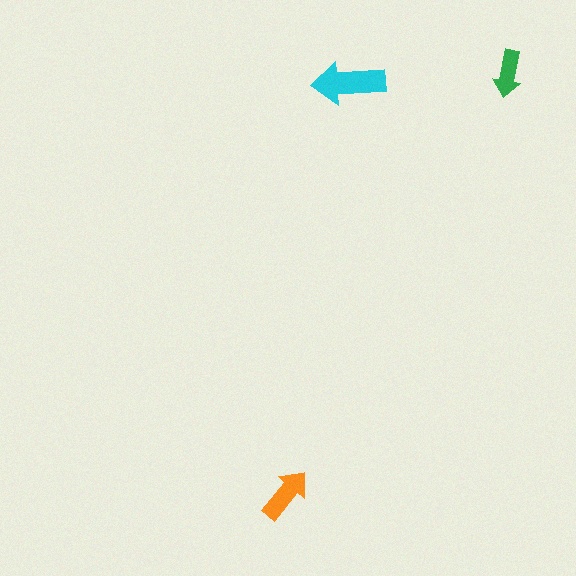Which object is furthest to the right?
The green arrow is rightmost.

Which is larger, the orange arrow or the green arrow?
The orange one.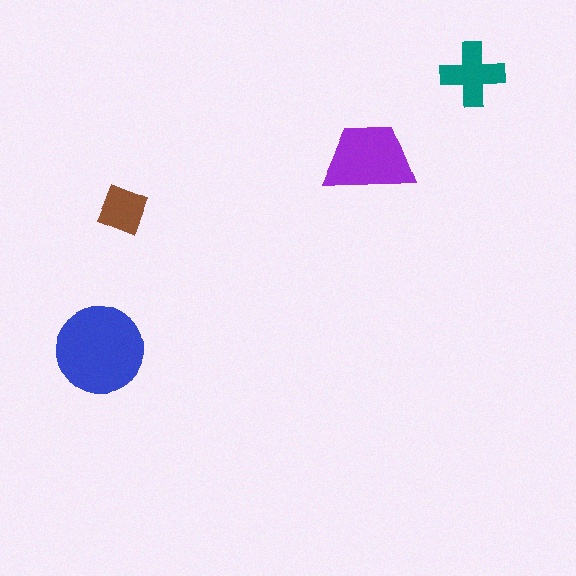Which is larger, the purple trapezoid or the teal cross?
The purple trapezoid.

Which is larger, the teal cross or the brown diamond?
The teal cross.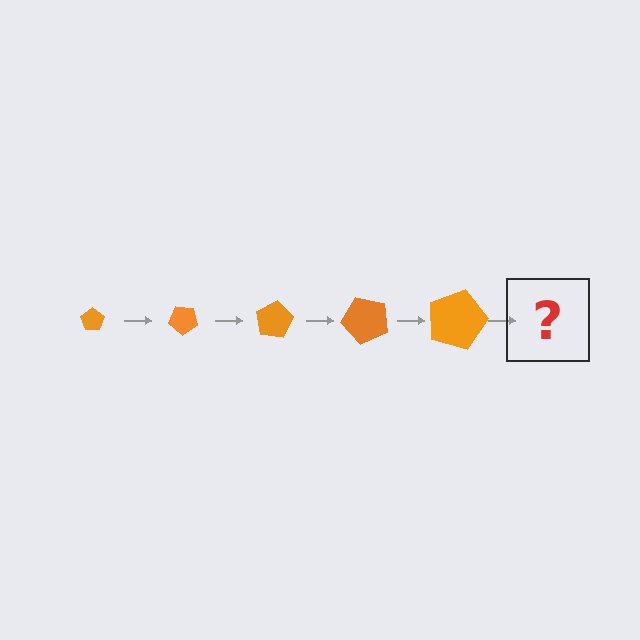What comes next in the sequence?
The next element should be a pentagon, larger than the previous one and rotated 200 degrees from the start.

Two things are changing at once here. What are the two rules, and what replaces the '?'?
The two rules are that the pentagon grows larger each step and it rotates 40 degrees each step. The '?' should be a pentagon, larger than the previous one and rotated 200 degrees from the start.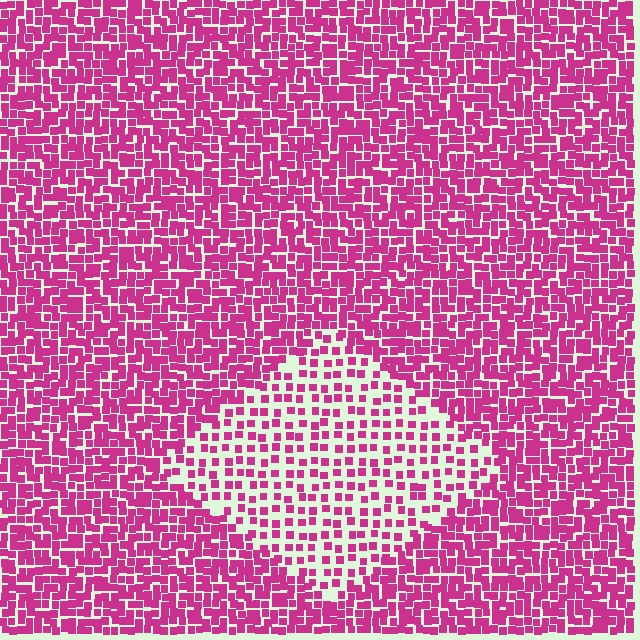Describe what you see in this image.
The image contains small magenta elements arranged at two different densities. A diamond-shaped region is visible where the elements are less densely packed than the surrounding area.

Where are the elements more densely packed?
The elements are more densely packed outside the diamond boundary.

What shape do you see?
I see a diamond.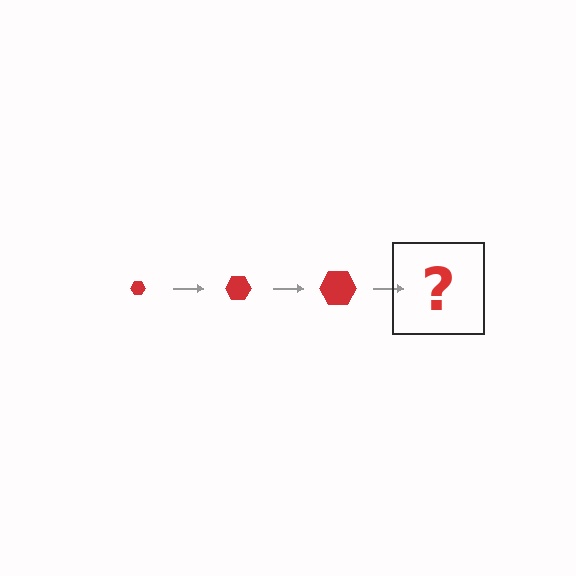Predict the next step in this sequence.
The next step is a red hexagon, larger than the previous one.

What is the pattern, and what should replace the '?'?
The pattern is that the hexagon gets progressively larger each step. The '?' should be a red hexagon, larger than the previous one.